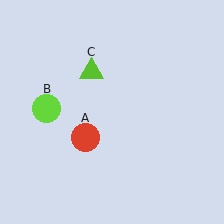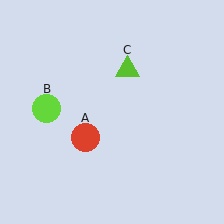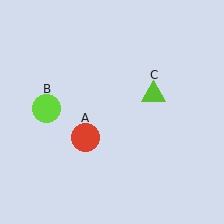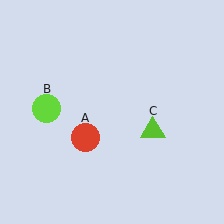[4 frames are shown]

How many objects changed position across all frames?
1 object changed position: lime triangle (object C).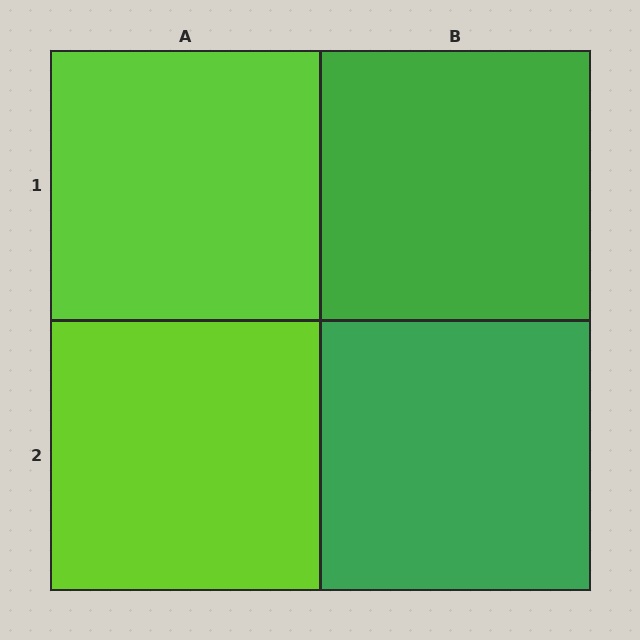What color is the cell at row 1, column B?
Green.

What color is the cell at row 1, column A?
Lime.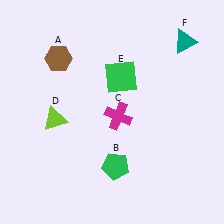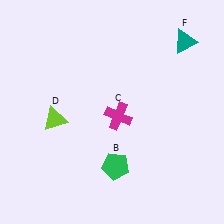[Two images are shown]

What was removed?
The brown hexagon (A), the green square (E) were removed in Image 2.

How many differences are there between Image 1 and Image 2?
There are 2 differences between the two images.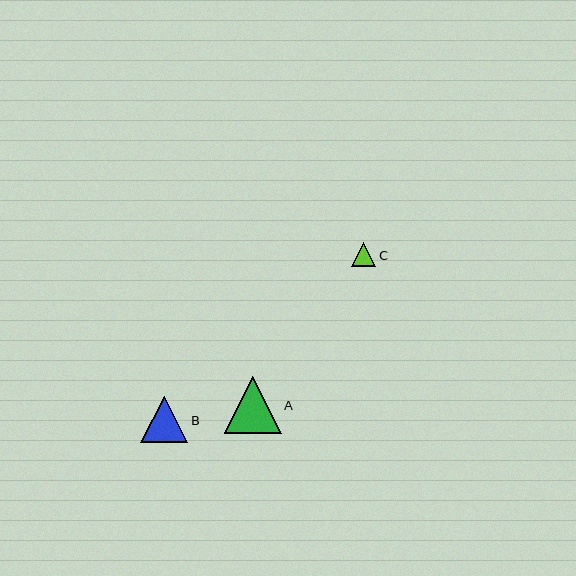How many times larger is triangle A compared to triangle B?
Triangle A is approximately 1.2 times the size of triangle B.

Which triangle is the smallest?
Triangle C is the smallest with a size of approximately 24 pixels.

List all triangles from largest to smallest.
From largest to smallest: A, B, C.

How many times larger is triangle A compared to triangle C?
Triangle A is approximately 2.4 times the size of triangle C.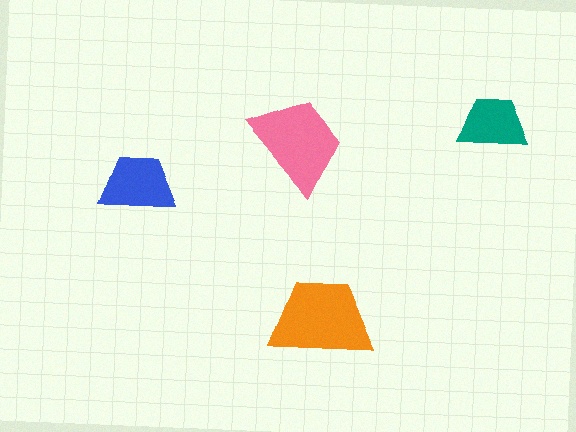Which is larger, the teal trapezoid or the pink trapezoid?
The pink one.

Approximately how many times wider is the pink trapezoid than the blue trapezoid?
About 1.5 times wider.